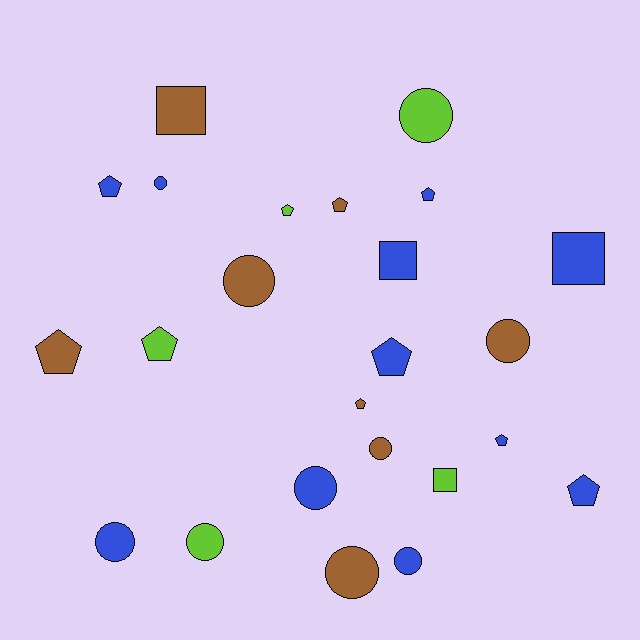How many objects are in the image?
There are 24 objects.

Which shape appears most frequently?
Circle, with 10 objects.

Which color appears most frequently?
Blue, with 11 objects.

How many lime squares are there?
There is 1 lime square.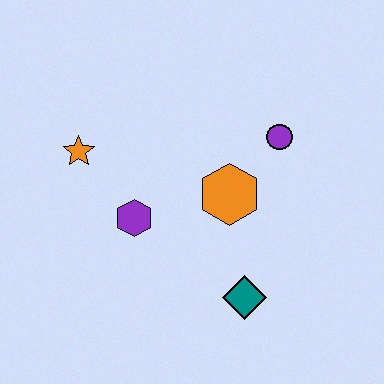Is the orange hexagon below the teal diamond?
No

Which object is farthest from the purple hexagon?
The purple circle is farthest from the purple hexagon.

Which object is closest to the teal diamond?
The orange hexagon is closest to the teal diamond.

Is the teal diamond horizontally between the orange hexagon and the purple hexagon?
No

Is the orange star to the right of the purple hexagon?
No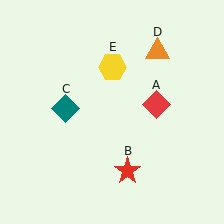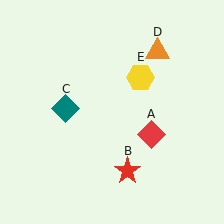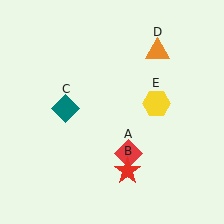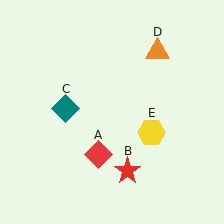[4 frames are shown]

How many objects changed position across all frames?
2 objects changed position: red diamond (object A), yellow hexagon (object E).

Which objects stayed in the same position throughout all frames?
Red star (object B) and teal diamond (object C) and orange triangle (object D) remained stationary.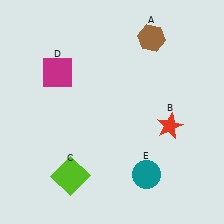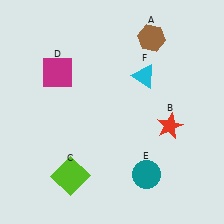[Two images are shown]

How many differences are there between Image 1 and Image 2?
There is 1 difference between the two images.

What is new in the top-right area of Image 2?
A cyan triangle (F) was added in the top-right area of Image 2.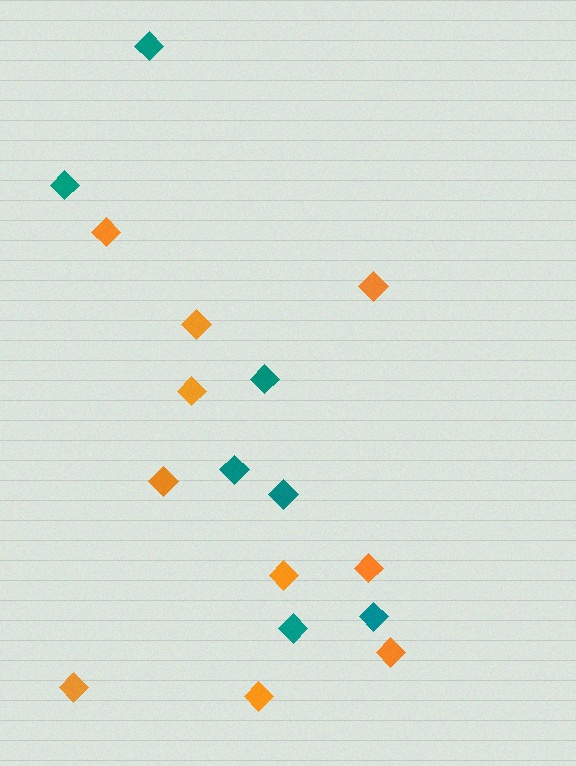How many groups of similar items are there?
There are 2 groups: one group of teal diamonds (7) and one group of orange diamonds (10).